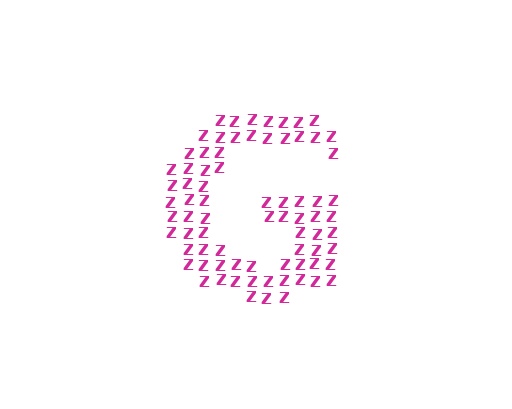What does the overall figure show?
The overall figure shows the letter G.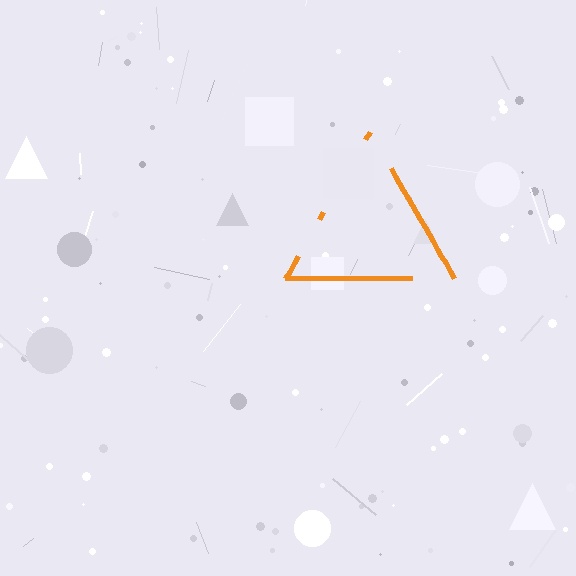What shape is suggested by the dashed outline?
The dashed outline suggests a triangle.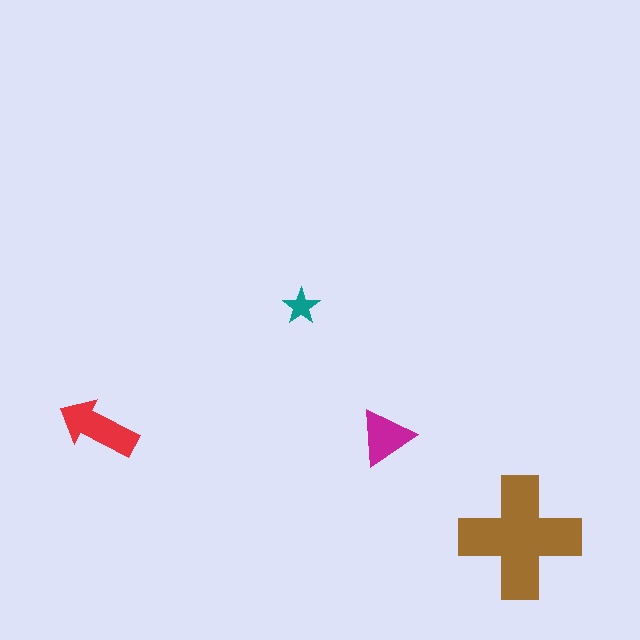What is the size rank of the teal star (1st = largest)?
4th.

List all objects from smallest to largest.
The teal star, the magenta triangle, the red arrow, the brown cross.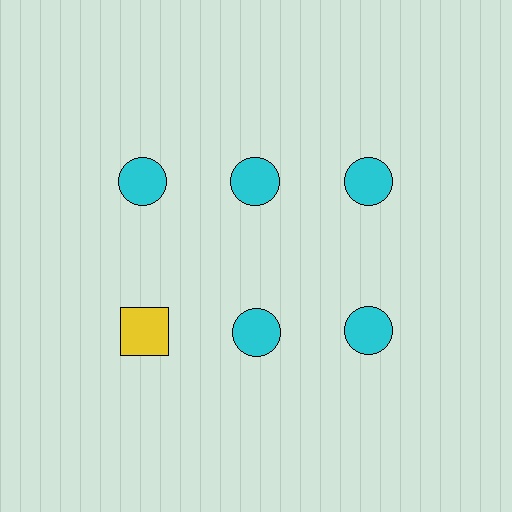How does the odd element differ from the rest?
It differs in both color (yellow instead of cyan) and shape (square instead of circle).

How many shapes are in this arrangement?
There are 6 shapes arranged in a grid pattern.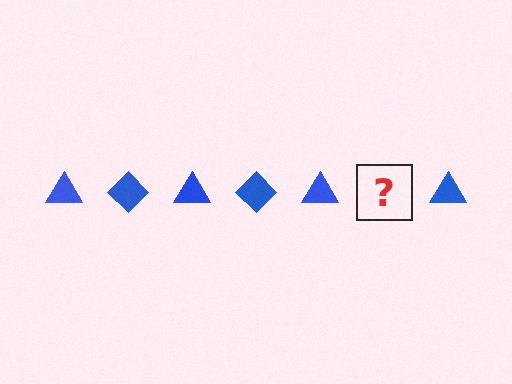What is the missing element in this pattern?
The missing element is a blue diamond.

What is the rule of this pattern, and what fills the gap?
The rule is that the pattern cycles through triangle, diamond shapes in blue. The gap should be filled with a blue diamond.